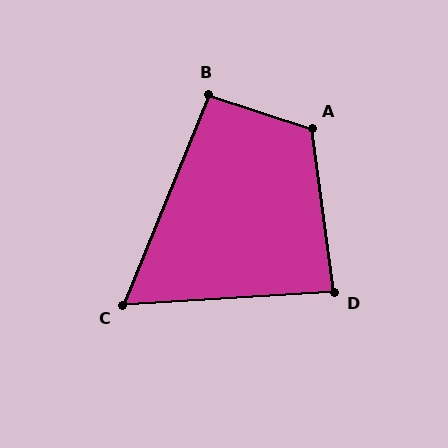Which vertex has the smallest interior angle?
C, at approximately 64 degrees.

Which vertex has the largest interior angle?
A, at approximately 116 degrees.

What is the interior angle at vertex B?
Approximately 94 degrees (approximately right).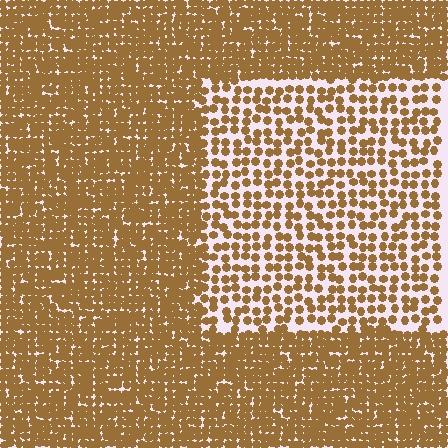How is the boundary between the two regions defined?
The boundary is defined by a change in element density (approximately 2.1x ratio). All elements are the same color, size, and shape.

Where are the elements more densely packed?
The elements are more densely packed outside the rectangle boundary.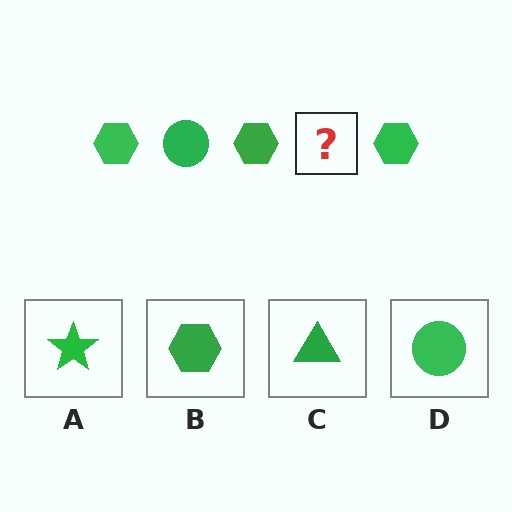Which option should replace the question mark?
Option D.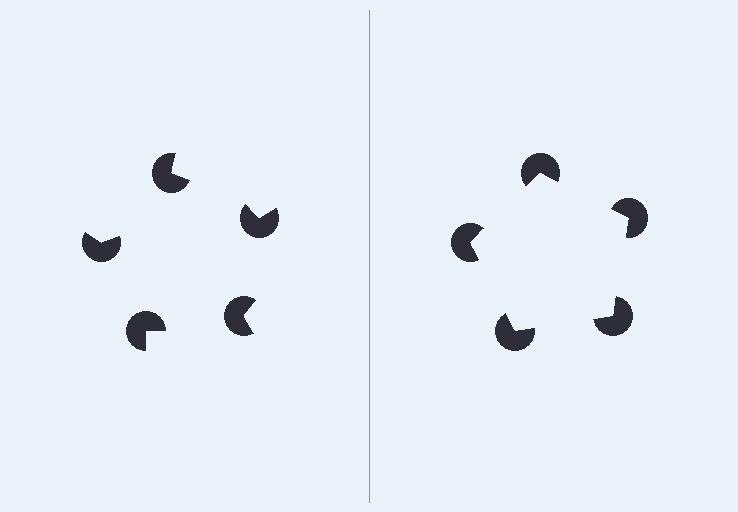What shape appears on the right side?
An illusory pentagon.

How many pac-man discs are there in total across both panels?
10 — 5 on each side.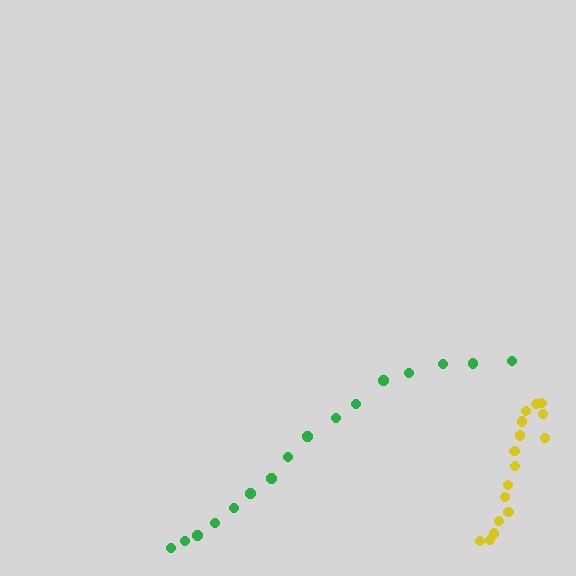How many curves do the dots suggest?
There are 2 distinct paths.